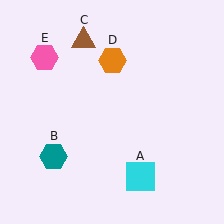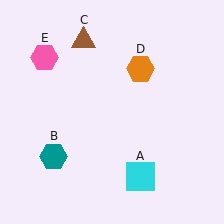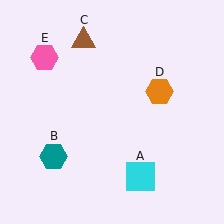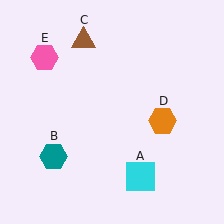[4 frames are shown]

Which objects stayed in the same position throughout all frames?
Cyan square (object A) and teal hexagon (object B) and brown triangle (object C) and pink hexagon (object E) remained stationary.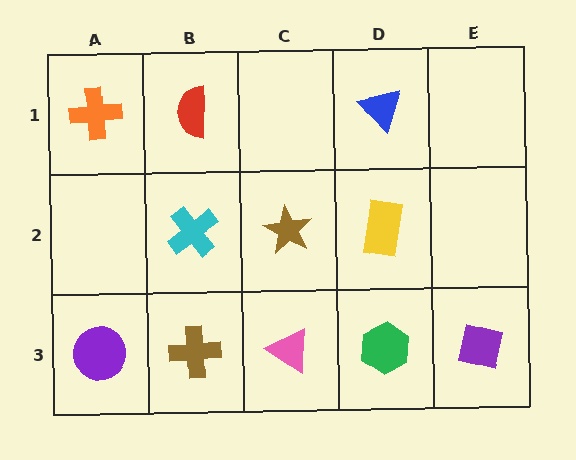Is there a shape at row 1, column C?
No, that cell is empty.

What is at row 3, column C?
A pink triangle.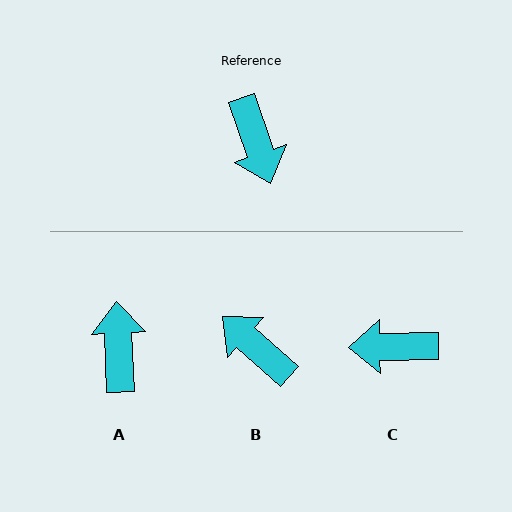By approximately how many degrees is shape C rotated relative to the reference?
Approximately 108 degrees clockwise.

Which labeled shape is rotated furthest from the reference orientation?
A, about 163 degrees away.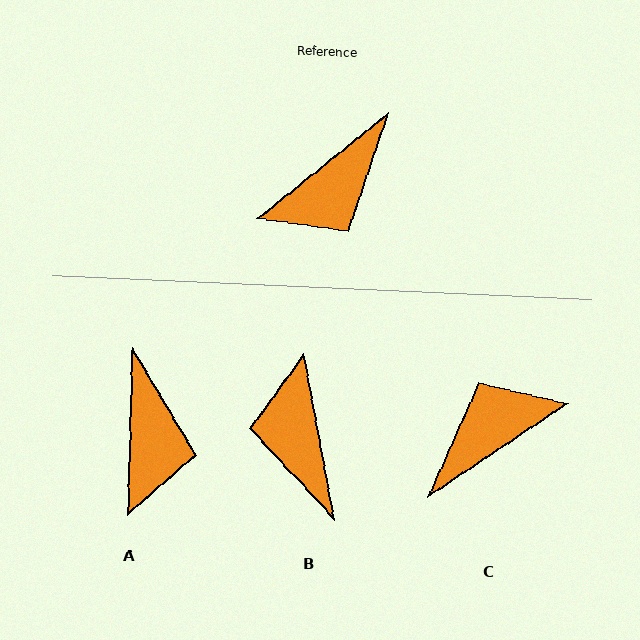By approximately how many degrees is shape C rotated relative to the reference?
Approximately 175 degrees counter-clockwise.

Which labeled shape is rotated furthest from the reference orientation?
C, about 175 degrees away.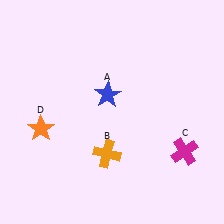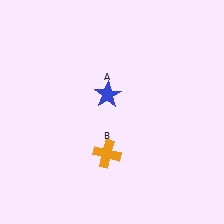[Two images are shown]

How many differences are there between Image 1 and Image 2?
There are 2 differences between the two images.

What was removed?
The orange star (D), the magenta cross (C) were removed in Image 2.